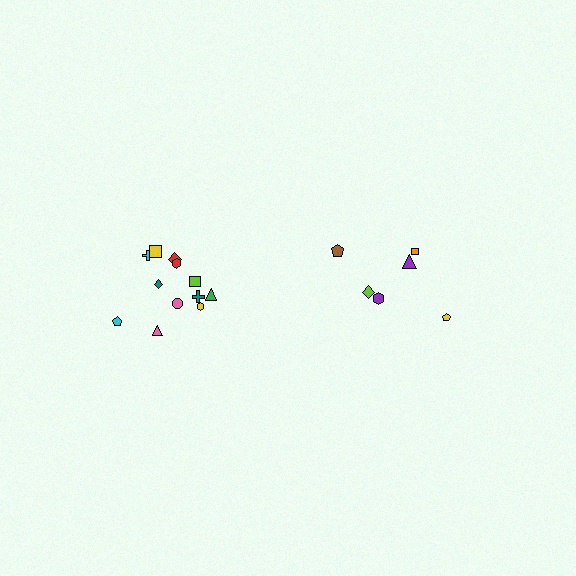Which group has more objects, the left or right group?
The left group.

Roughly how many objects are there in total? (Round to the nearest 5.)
Roughly 20 objects in total.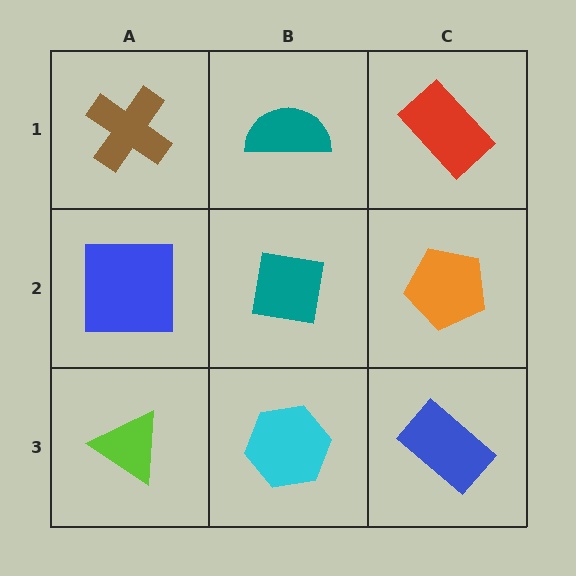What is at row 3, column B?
A cyan hexagon.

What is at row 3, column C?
A blue rectangle.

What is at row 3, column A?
A lime triangle.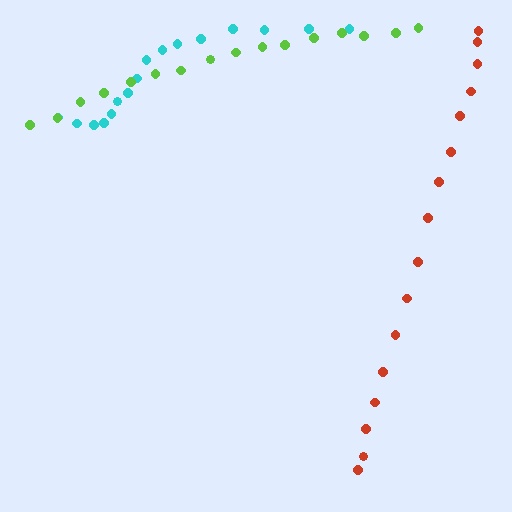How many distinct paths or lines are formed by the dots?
There are 3 distinct paths.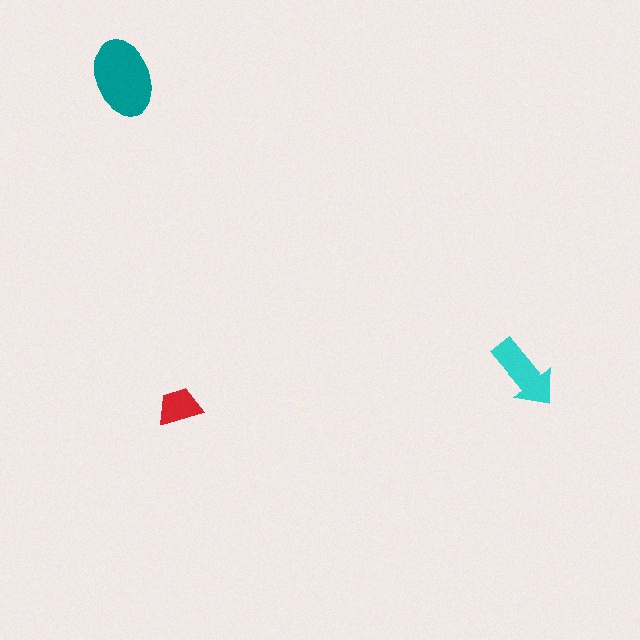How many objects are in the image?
There are 3 objects in the image.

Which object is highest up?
The teal ellipse is topmost.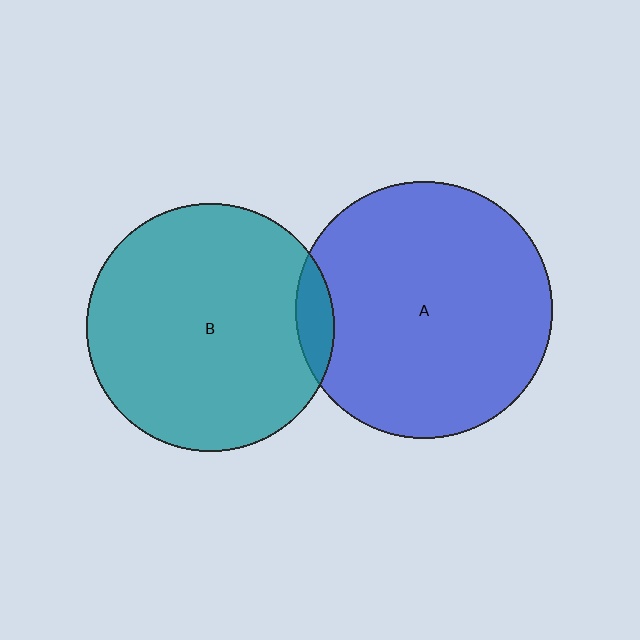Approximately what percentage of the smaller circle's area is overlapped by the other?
Approximately 5%.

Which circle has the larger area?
Circle A (blue).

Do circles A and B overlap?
Yes.